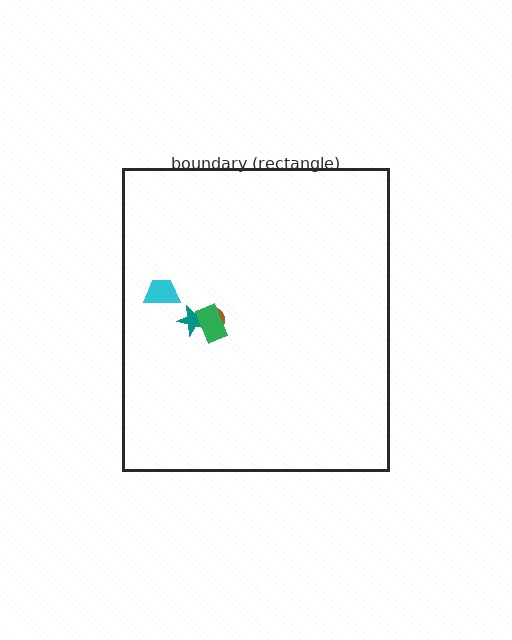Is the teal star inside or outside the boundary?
Inside.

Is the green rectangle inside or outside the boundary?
Inside.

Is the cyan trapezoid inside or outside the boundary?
Inside.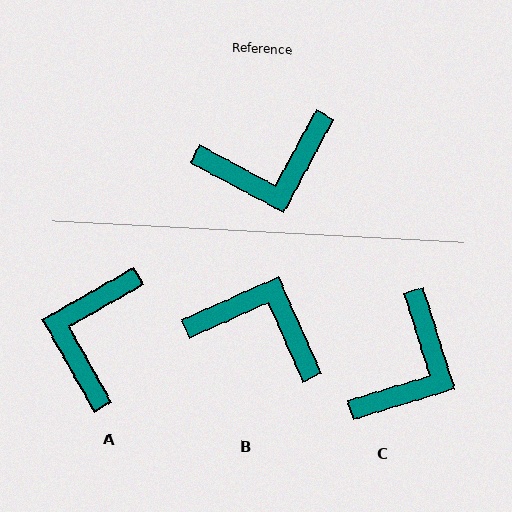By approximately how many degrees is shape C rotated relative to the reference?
Approximately 45 degrees counter-clockwise.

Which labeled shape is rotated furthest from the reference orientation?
B, about 142 degrees away.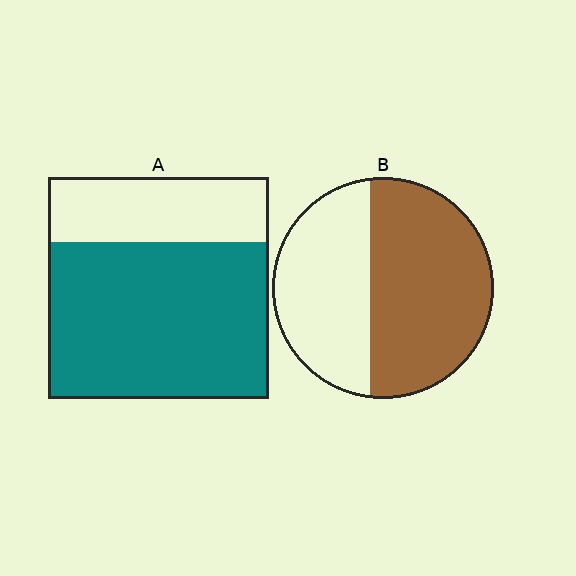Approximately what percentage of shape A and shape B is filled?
A is approximately 70% and B is approximately 55%.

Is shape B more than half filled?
Yes.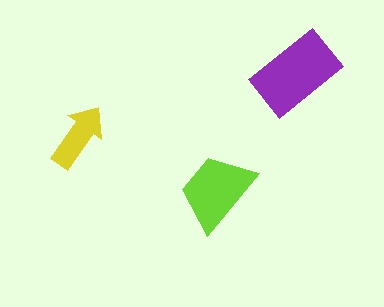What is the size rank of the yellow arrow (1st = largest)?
3rd.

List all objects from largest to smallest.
The purple rectangle, the lime trapezoid, the yellow arrow.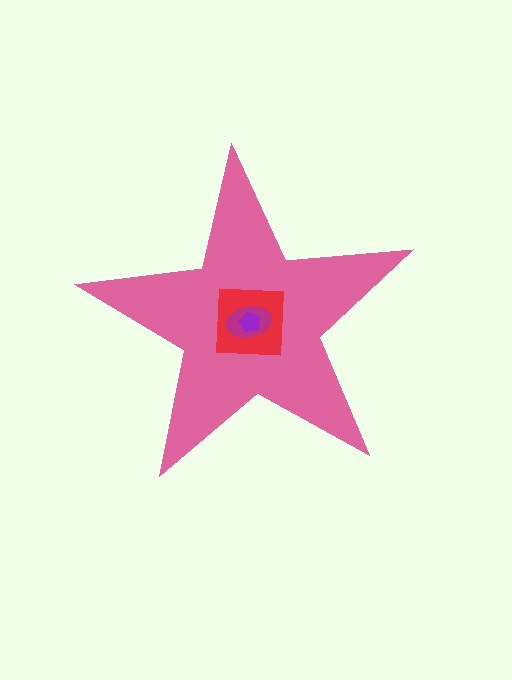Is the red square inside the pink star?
Yes.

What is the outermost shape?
The pink star.